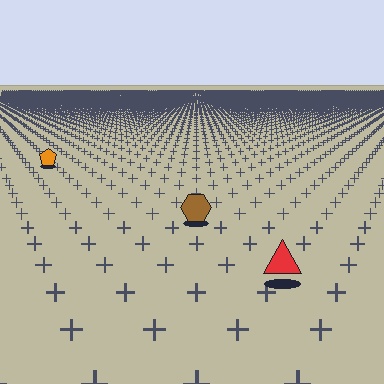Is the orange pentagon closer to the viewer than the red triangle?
No. The red triangle is closer — you can tell from the texture gradient: the ground texture is coarser near it.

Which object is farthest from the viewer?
The orange pentagon is farthest from the viewer. It appears smaller and the ground texture around it is denser.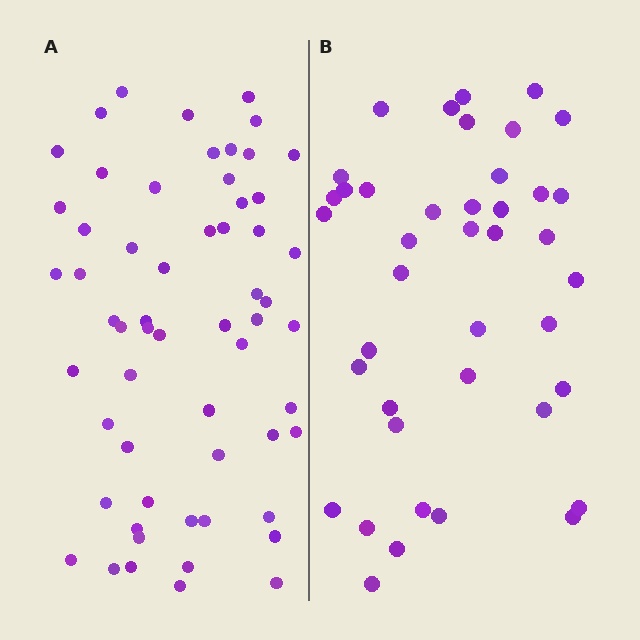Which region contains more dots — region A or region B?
Region A (the left region) has more dots.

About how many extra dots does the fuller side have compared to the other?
Region A has approximately 20 more dots than region B.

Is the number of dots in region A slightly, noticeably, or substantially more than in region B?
Region A has noticeably more, but not dramatically so. The ratio is roughly 1.4 to 1.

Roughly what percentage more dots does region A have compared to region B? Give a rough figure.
About 45% more.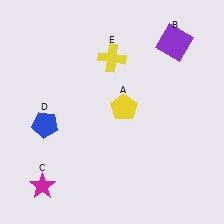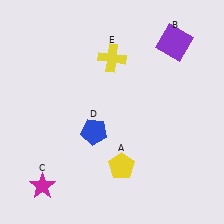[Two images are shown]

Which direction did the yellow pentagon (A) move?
The yellow pentagon (A) moved down.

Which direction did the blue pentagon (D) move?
The blue pentagon (D) moved right.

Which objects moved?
The objects that moved are: the yellow pentagon (A), the blue pentagon (D).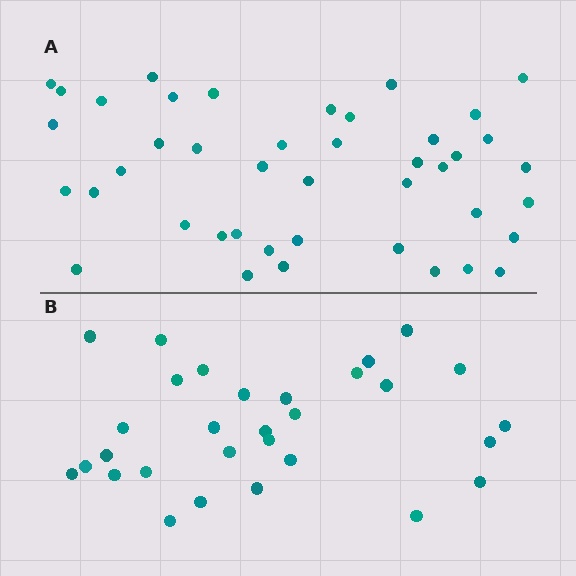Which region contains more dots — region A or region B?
Region A (the top region) has more dots.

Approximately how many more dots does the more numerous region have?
Region A has approximately 15 more dots than region B.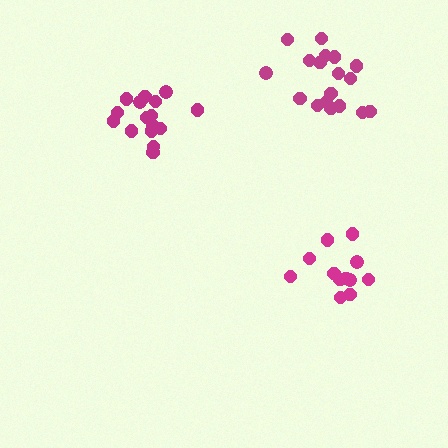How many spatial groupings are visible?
There are 3 spatial groupings.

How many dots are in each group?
Group 1: 18 dots, Group 2: 17 dots, Group 3: 12 dots (47 total).